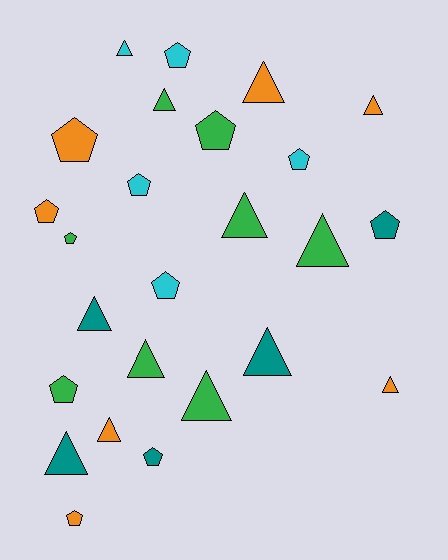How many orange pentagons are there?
There are 3 orange pentagons.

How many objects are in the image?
There are 25 objects.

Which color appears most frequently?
Green, with 8 objects.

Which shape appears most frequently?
Triangle, with 13 objects.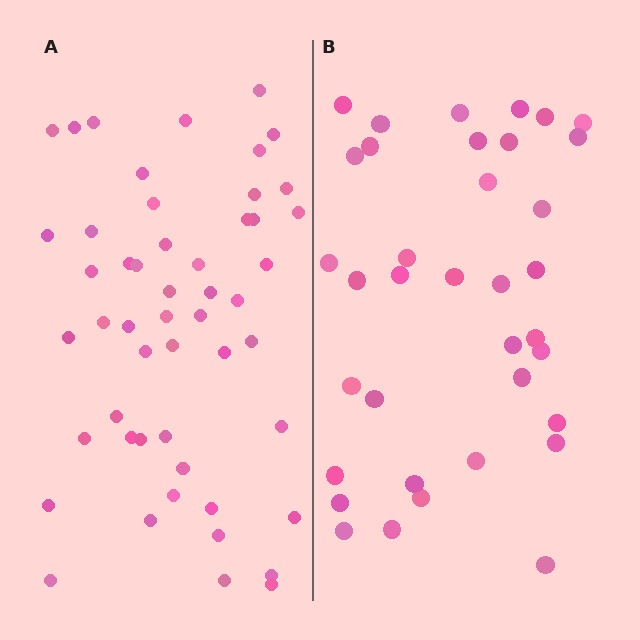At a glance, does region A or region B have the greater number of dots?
Region A (the left region) has more dots.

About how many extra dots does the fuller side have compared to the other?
Region A has approximately 15 more dots than region B.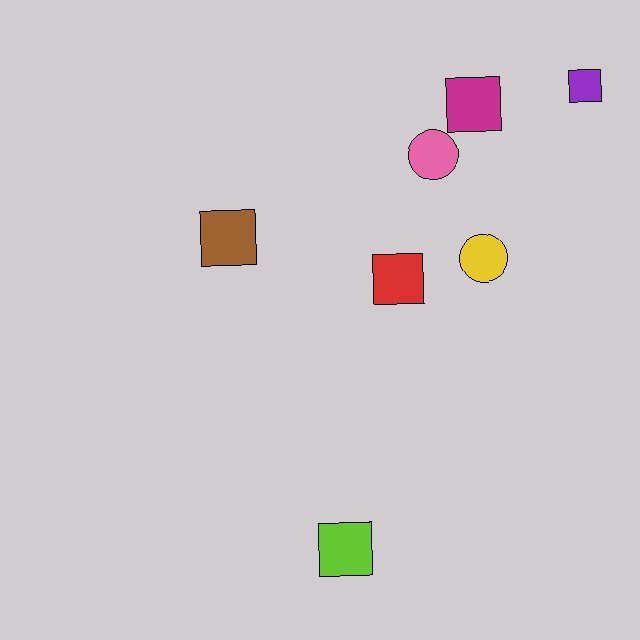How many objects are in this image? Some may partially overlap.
There are 7 objects.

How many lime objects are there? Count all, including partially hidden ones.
There is 1 lime object.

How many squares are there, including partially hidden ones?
There are 5 squares.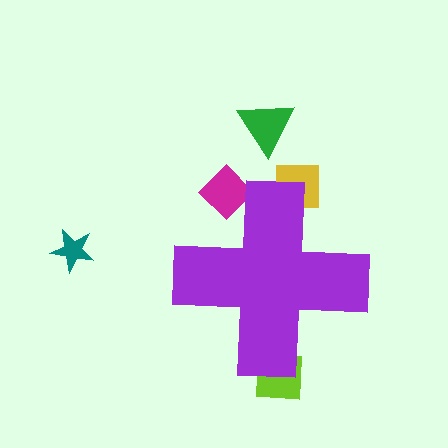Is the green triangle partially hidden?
No, the green triangle is fully visible.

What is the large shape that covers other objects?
A purple cross.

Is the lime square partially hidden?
Yes, the lime square is partially hidden behind the purple cross.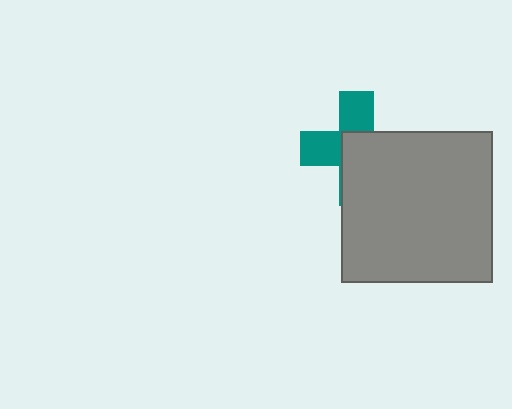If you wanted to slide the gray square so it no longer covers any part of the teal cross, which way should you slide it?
Slide it toward the lower-right — that is the most direct way to separate the two shapes.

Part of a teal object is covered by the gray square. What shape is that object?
It is a cross.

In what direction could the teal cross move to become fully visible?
The teal cross could move toward the upper-left. That would shift it out from behind the gray square entirely.